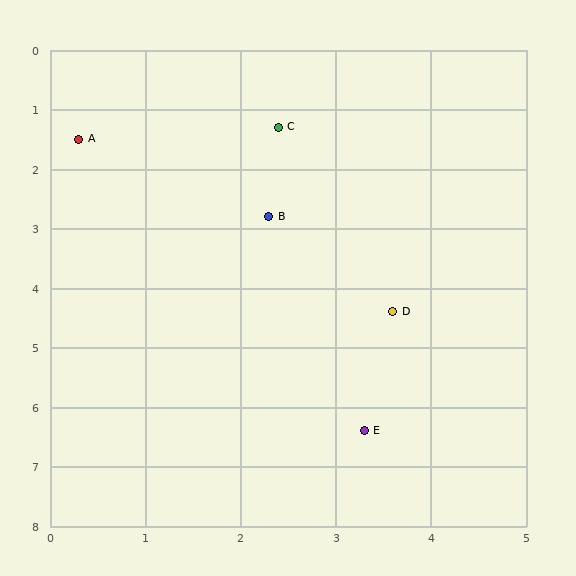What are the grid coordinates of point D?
Point D is at approximately (3.6, 4.4).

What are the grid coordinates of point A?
Point A is at approximately (0.3, 1.5).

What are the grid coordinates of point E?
Point E is at approximately (3.3, 6.4).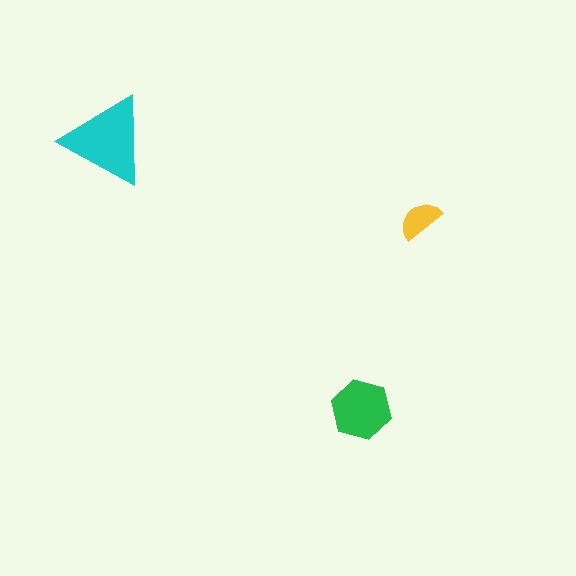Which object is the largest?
The cyan triangle.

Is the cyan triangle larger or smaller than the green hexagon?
Larger.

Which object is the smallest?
The yellow semicircle.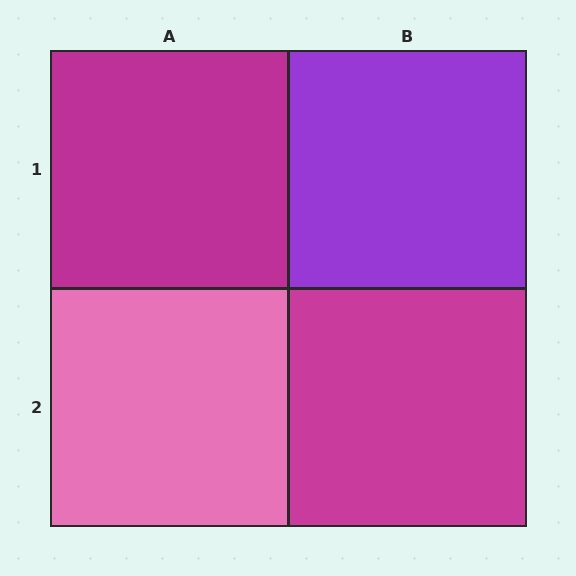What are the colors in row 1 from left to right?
Magenta, purple.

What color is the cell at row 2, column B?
Magenta.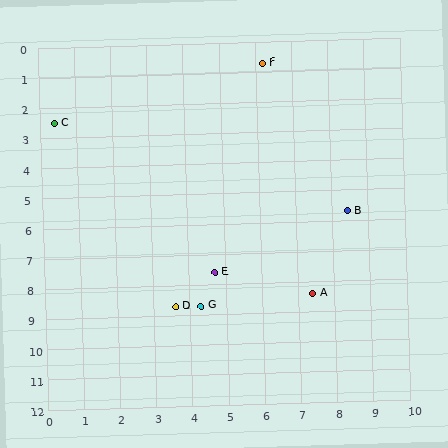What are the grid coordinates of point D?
Point D is at approximately (3.6, 8.7).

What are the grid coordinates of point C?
Point C is at approximately (0.4, 2.5).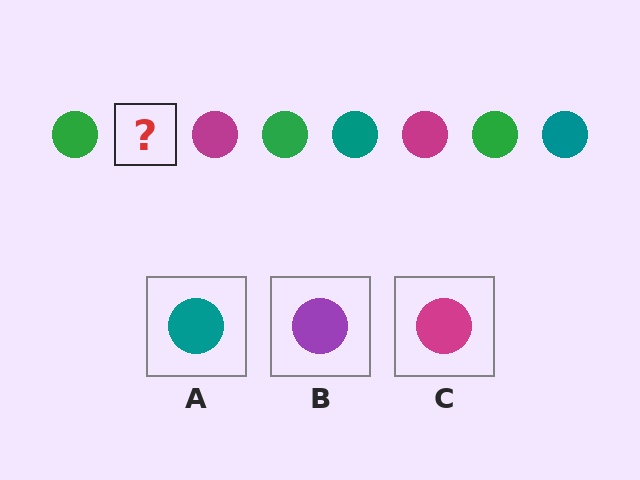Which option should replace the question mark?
Option A.